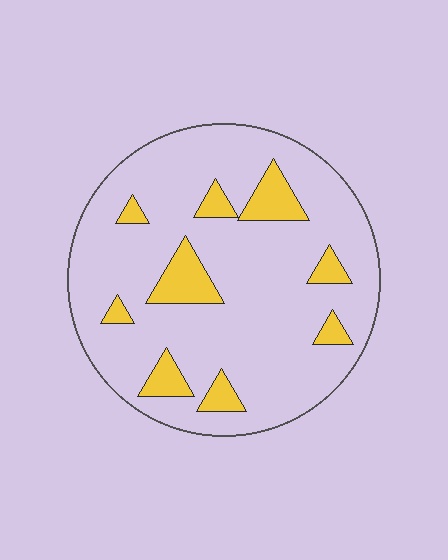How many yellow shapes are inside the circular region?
9.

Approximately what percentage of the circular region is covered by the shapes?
Approximately 15%.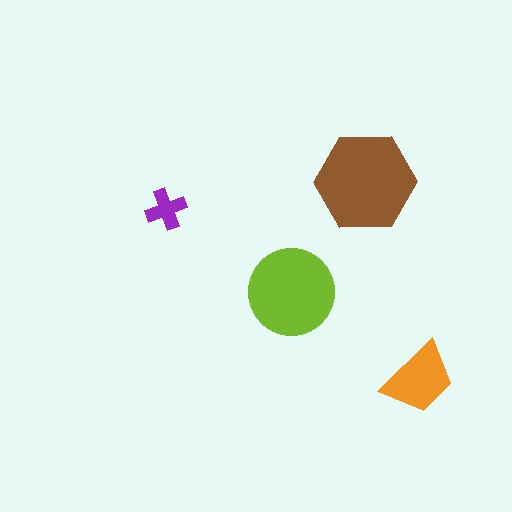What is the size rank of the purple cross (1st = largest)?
4th.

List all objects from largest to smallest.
The brown hexagon, the lime circle, the orange trapezoid, the purple cross.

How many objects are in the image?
There are 4 objects in the image.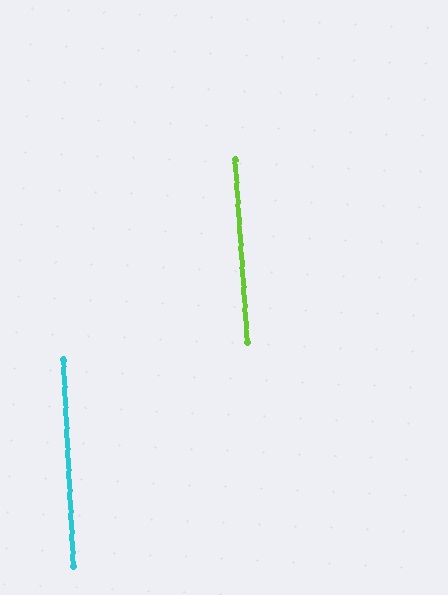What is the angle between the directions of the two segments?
Approximately 1 degree.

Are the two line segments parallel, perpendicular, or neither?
Parallel — their directions differ by only 1.1°.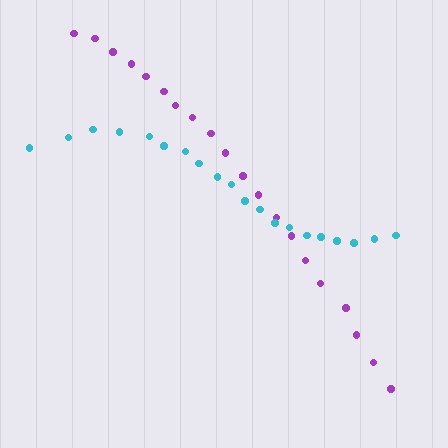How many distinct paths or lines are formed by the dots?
There are 2 distinct paths.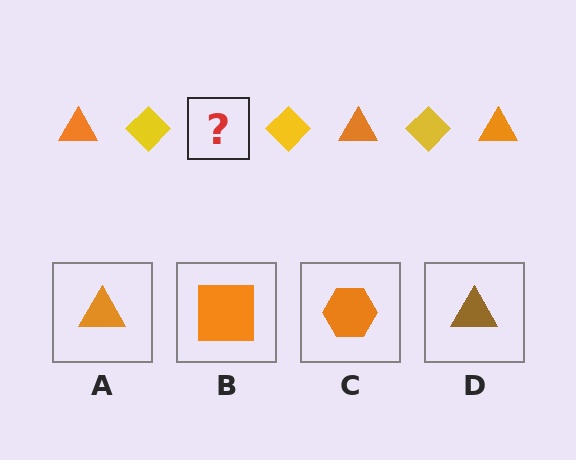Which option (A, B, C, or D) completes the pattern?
A.